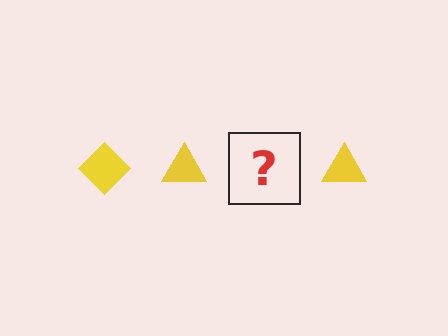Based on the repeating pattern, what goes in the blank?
The blank should be a yellow diamond.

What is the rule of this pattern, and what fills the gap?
The rule is that the pattern cycles through diamond, triangle shapes in yellow. The gap should be filled with a yellow diamond.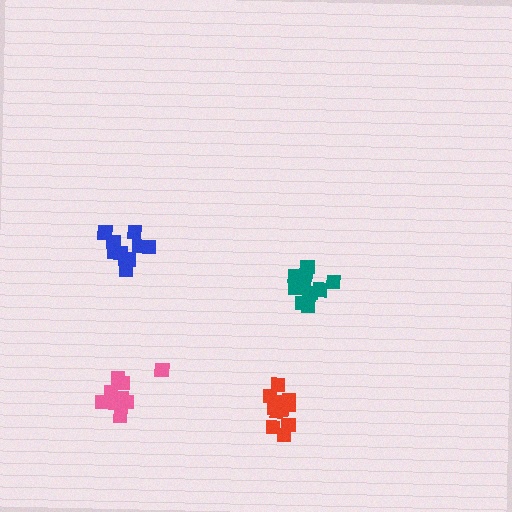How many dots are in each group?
Group 1: 12 dots, Group 2: 11 dots, Group 3: 9 dots, Group 4: 11 dots (43 total).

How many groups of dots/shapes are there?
There are 4 groups.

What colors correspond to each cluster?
The clusters are colored: red, blue, pink, teal.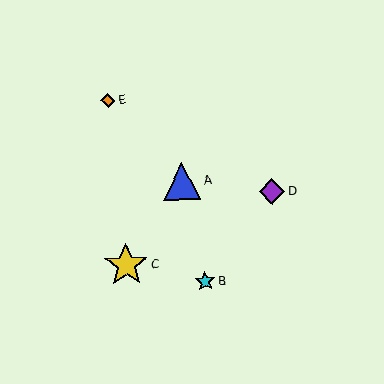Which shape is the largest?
The yellow star (labeled C) is the largest.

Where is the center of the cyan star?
The center of the cyan star is at (205, 281).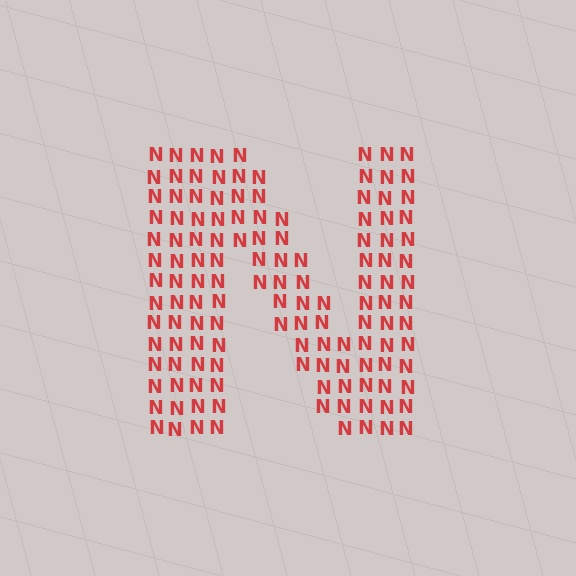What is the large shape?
The large shape is the letter N.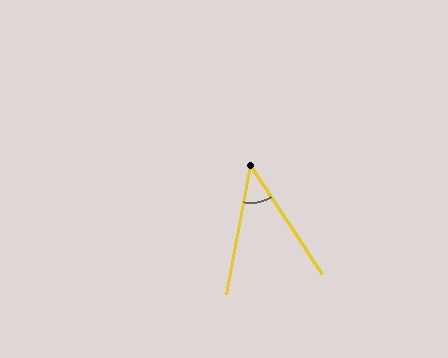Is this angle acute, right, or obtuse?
It is acute.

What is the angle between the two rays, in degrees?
Approximately 44 degrees.